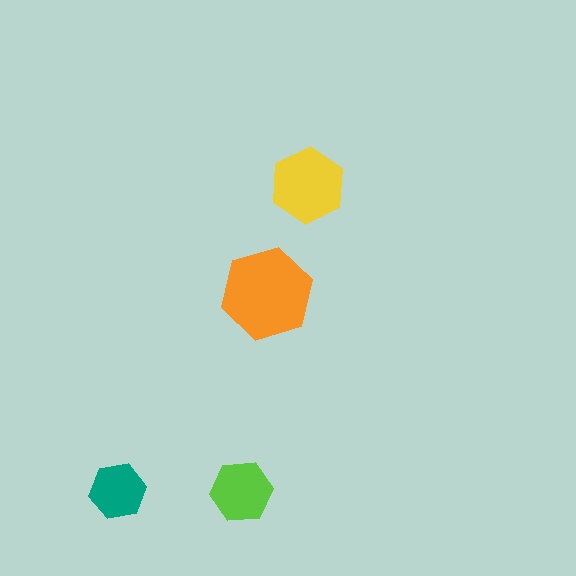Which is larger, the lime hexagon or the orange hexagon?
The orange one.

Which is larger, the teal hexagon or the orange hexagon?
The orange one.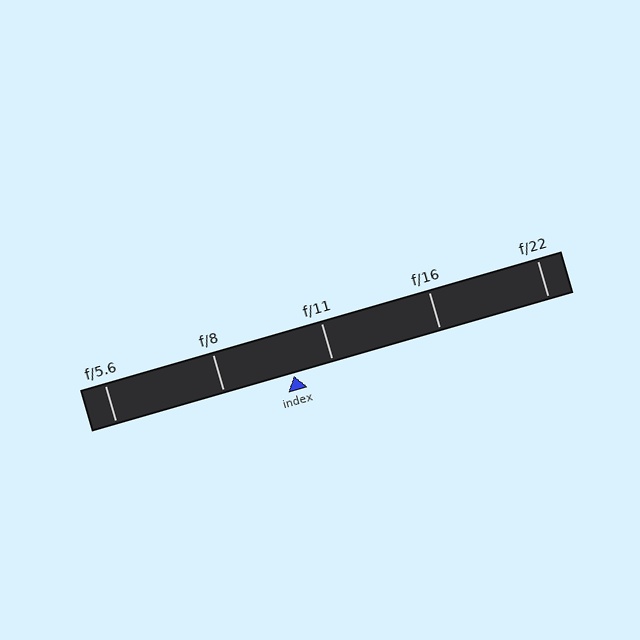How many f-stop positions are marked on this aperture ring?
There are 5 f-stop positions marked.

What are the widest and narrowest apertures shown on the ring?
The widest aperture shown is f/5.6 and the narrowest is f/22.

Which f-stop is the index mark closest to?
The index mark is closest to f/11.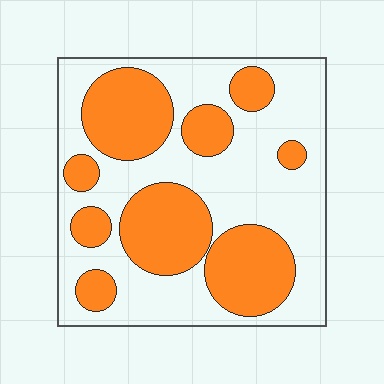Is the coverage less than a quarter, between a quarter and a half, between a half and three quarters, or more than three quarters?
Between a quarter and a half.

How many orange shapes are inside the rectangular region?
9.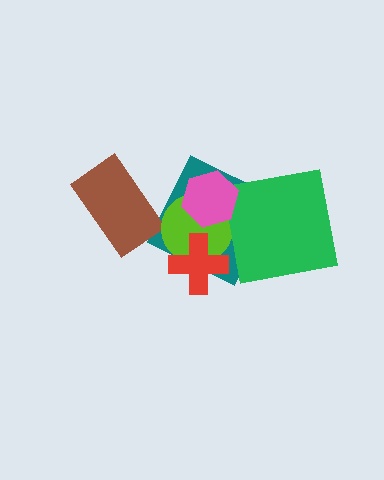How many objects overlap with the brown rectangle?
0 objects overlap with the brown rectangle.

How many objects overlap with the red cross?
2 objects overlap with the red cross.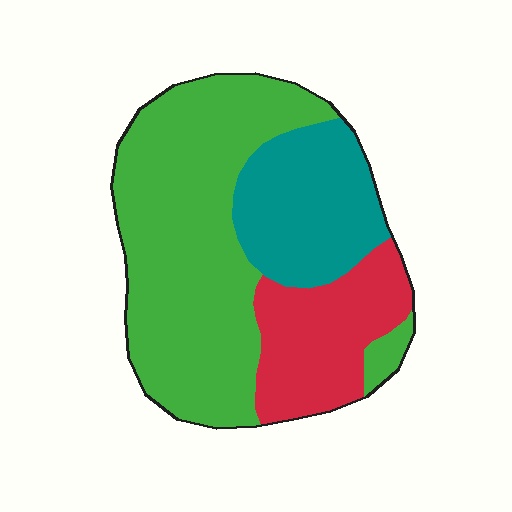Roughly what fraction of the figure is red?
Red takes up between a sixth and a third of the figure.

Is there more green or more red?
Green.